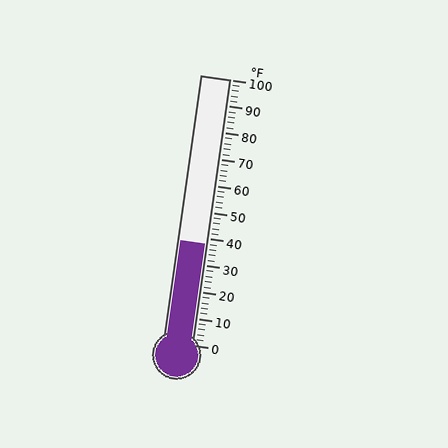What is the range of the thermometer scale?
The thermometer scale ranges from 0°F to 100°F.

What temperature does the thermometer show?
The thermometer shows approximately 38°F.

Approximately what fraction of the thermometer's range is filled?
The thermometer is filled to approximately 40% of its range.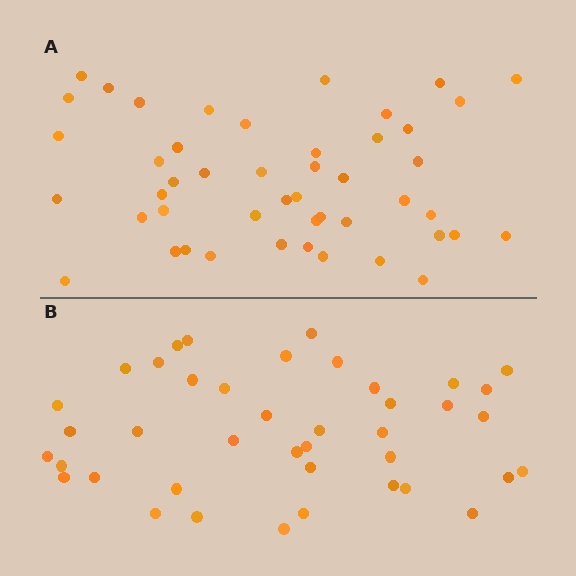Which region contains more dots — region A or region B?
Region A (the top region) has more dots.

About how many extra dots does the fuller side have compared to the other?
Region A has about 6 more dots than region B.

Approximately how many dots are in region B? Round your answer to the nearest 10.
About 40 dots. (The exact count is 41, which rounds to 40.)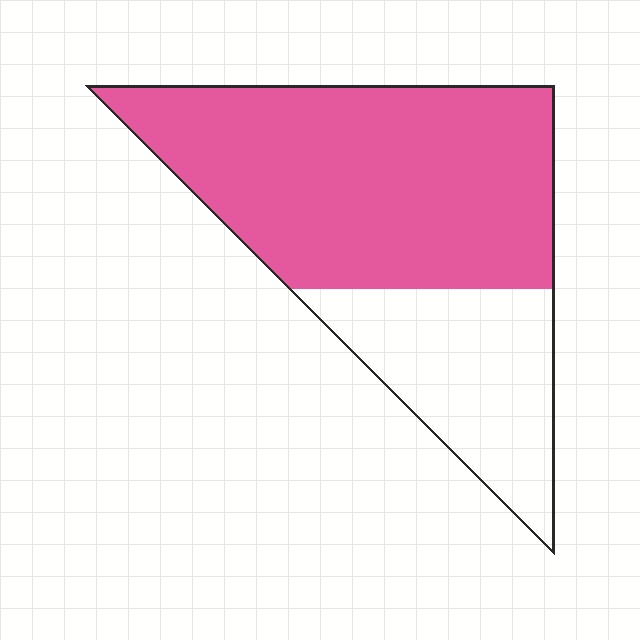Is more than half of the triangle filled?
Yes.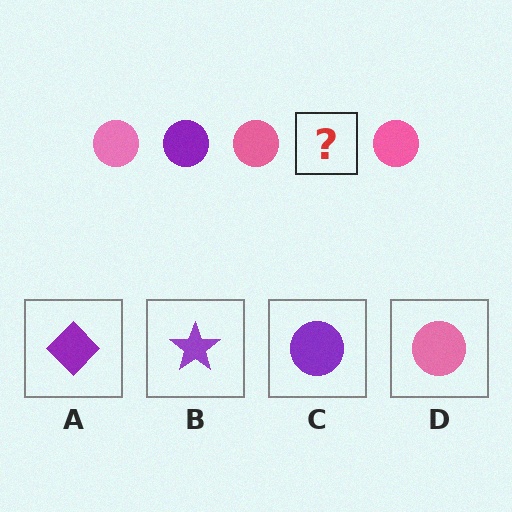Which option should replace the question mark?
Option C.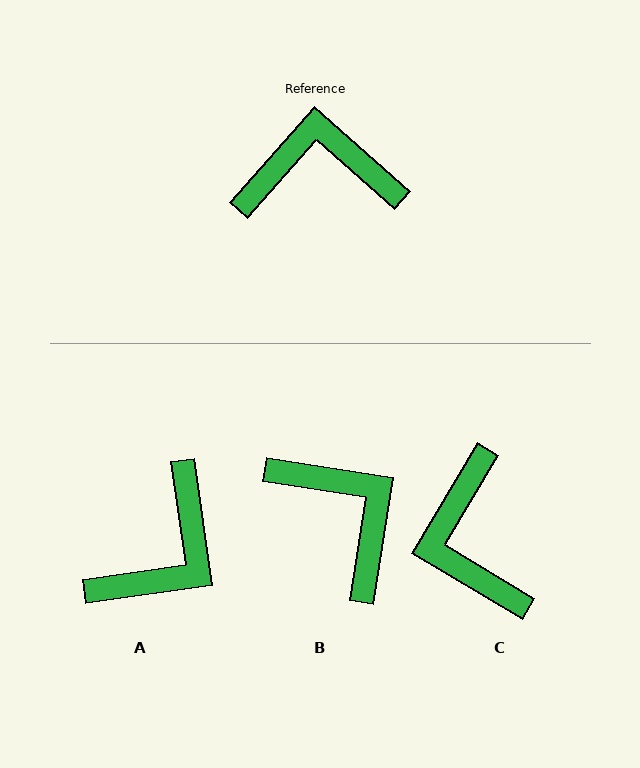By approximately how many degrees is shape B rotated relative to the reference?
Approximately 58 degrees clockwise.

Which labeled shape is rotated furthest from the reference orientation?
A, about 130 degrees away.